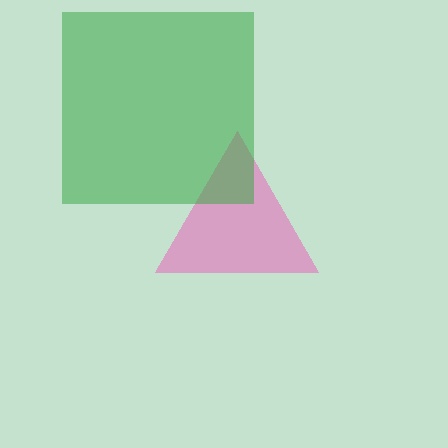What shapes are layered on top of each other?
The layered shapes are: a pink triangle, a green square.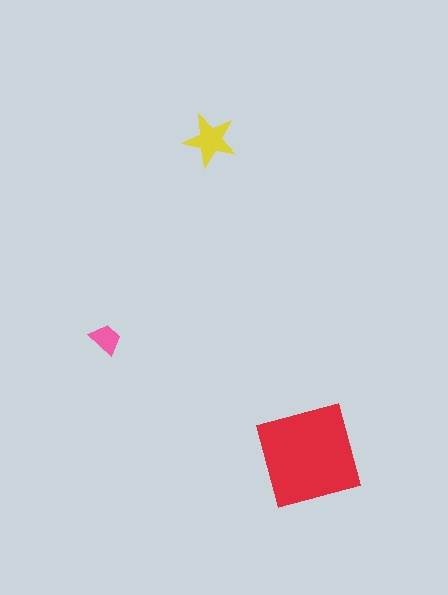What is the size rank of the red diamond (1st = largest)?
1st.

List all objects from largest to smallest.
The red diamond, the yellow star, the pink trapezoid.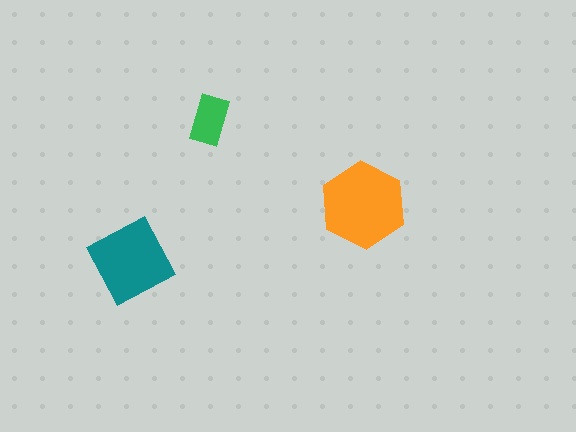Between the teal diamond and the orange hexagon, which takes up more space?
The orange hexagon.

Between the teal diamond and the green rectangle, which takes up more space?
The teal diamond.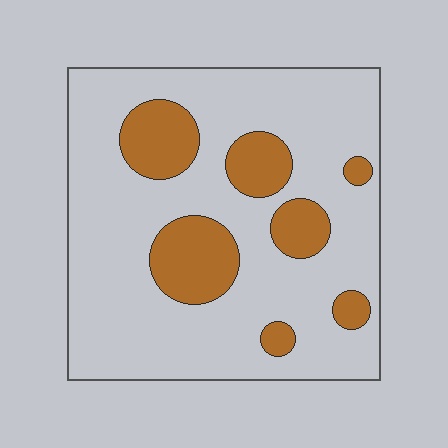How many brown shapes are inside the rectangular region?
7.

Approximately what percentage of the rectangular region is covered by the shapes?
Approximately 20%.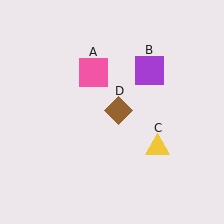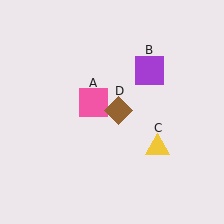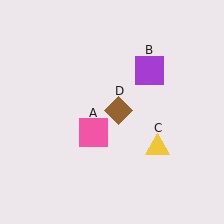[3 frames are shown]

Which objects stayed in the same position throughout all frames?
Purple square (object B) and yellow triangle (object C) and brown diamond (object D) remained stationary.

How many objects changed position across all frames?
1 object changed position: pink square (object A).